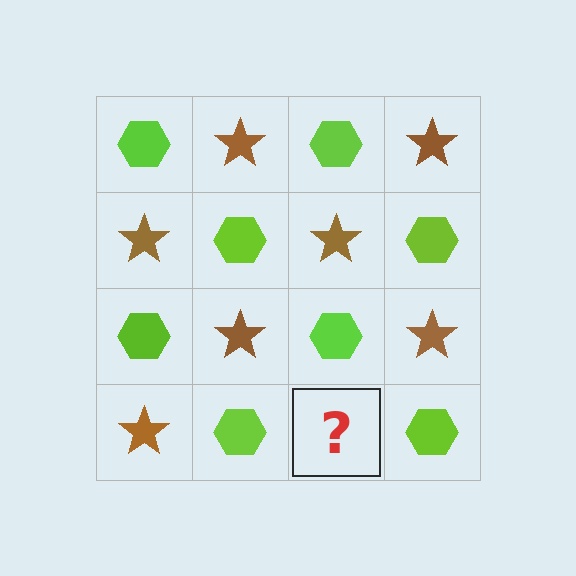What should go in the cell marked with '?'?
The missing cell should contain a brown star.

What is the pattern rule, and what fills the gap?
The rule is that it alternates lime hexagon and brown star in a checkerboard pattern. The gap should be filled with a brown star.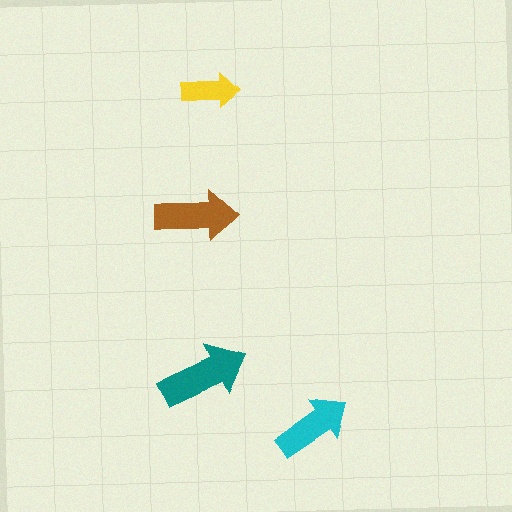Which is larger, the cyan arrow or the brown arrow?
The brown one.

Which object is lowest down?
The cyan arrow is bottommost.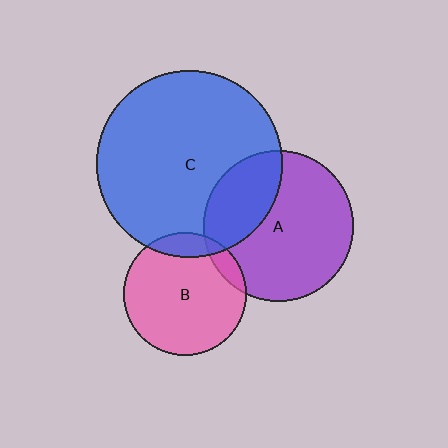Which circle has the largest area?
Circle C (blue).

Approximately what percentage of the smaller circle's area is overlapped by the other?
Approximately 30%.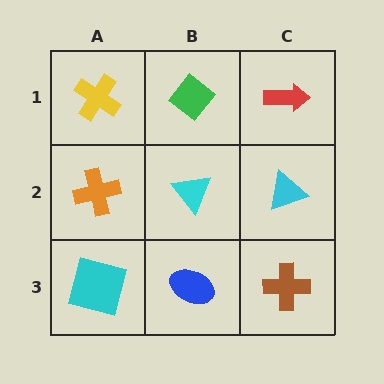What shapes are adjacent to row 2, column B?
A green diamond (row 1, column B), a blue ellipse (row 3, column B), an orange cross (row 2, column A), a cyan triangle (row 2, column C).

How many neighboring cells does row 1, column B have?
3.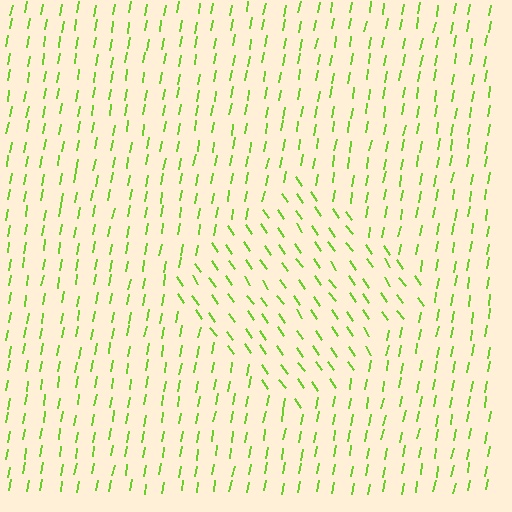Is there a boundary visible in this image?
Yes, there is a texture boundary formed by a change in line orientation.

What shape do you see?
I see a diamond.